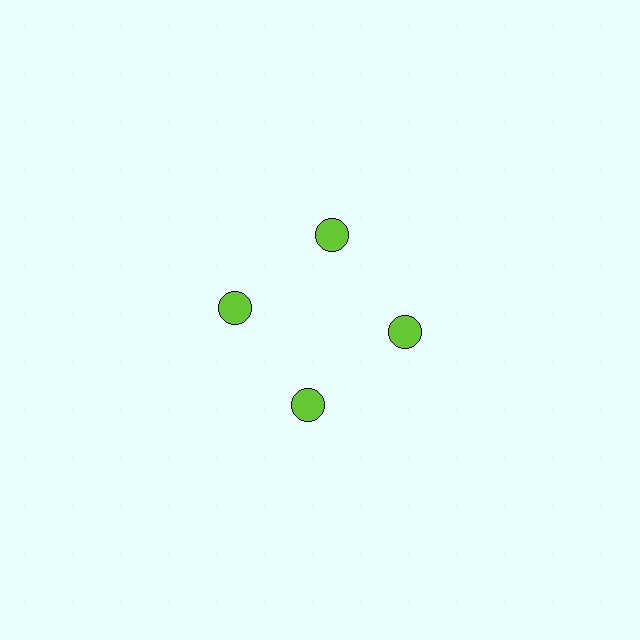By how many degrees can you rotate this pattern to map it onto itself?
The pattern maps onto itself every 90 degrees of rotation.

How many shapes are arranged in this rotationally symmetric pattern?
There are 4 shapes, arranged in 4 groups of 1.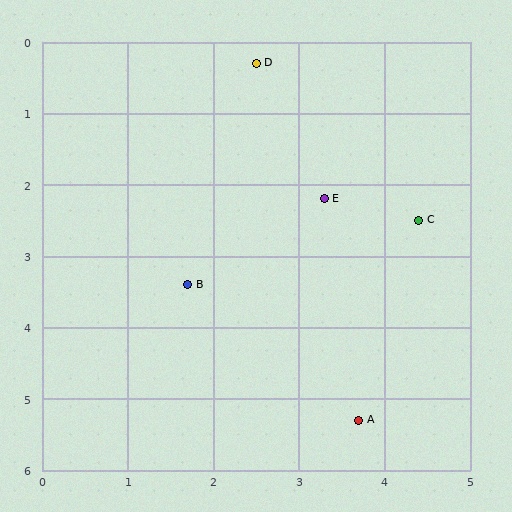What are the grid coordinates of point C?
Point C is at approximately (4.4, 2.5).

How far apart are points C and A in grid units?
Points C and A are about 2.9 grid units apart.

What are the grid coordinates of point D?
Point D is at approximately (2.5, 0.3).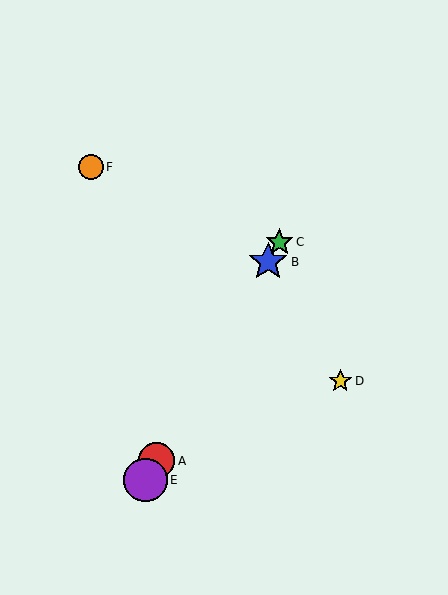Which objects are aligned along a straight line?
Objects A, B, C, E are aligned along a straight line.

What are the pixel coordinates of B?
Object B is at (268, 262).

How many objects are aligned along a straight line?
4 objects (A, B, C, E) are aligned along a straight line.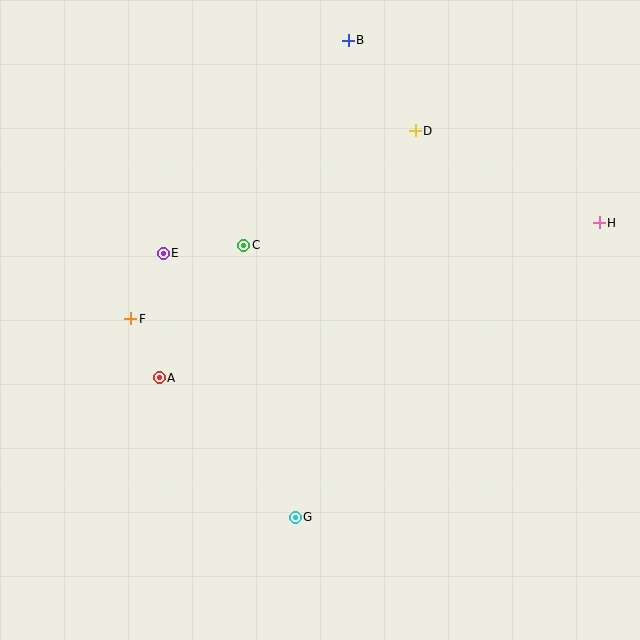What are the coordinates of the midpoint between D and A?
The midpoint between D and A is at (287, 254).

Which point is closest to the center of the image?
Point C at (244, 245) is closest to the center.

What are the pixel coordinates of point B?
Point B is at (348, 40).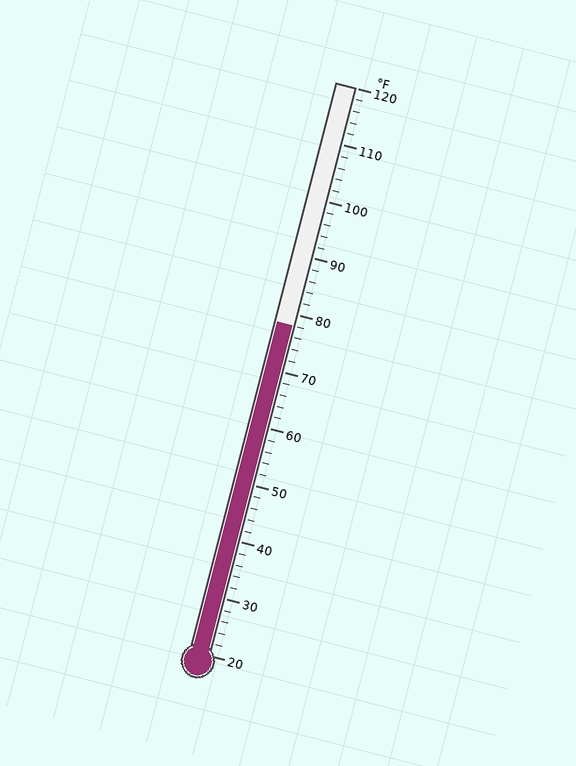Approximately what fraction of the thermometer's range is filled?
The thermometer is filled to approximately 60% of its range.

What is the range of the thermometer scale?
The thermometer scale ranges from 20°F to 120°F.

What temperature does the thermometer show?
The thermometer shows approximately 78°F.